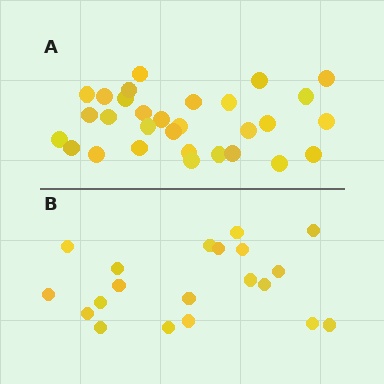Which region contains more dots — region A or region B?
Region A (the top region) has more dots.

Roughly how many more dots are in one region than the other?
Region A has roughly 10 or so more dots than region B.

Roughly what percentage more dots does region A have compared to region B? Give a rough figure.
About 50% more.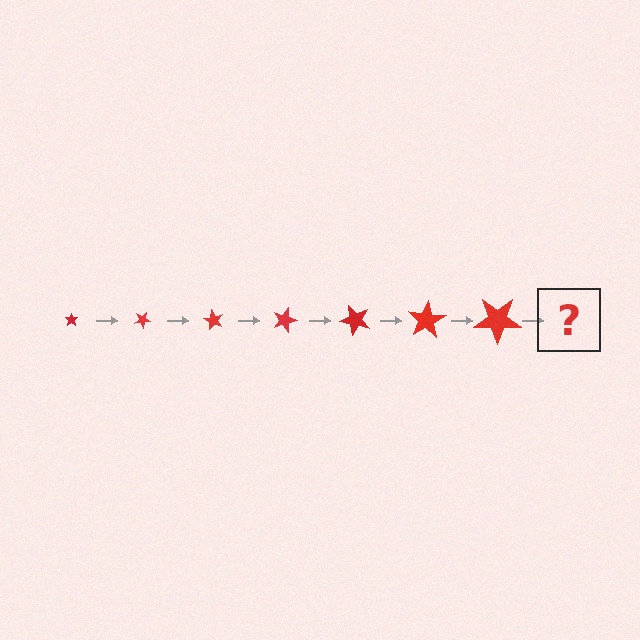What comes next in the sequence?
The next element should be a star, larger than the previous one and rotated 210 degrees from the start.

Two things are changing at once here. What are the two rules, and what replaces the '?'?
The two rules are that the star grows larger each step and it rotates 30 degrees each step. The '?' should be a star, larger than the previous one and rotated 210 degrees from the start.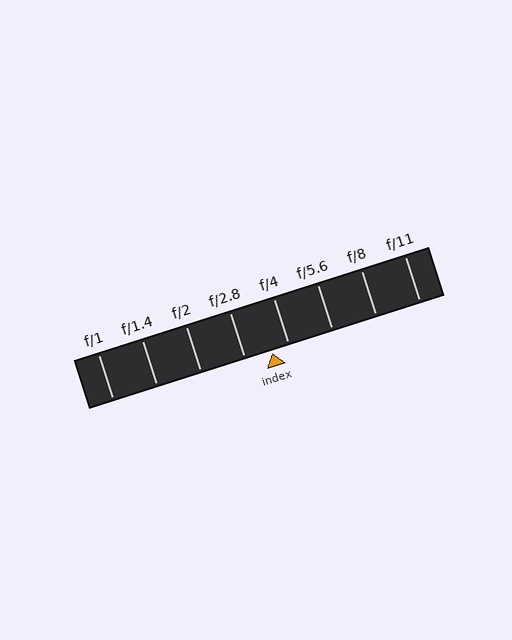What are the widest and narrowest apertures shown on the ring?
The widest aperture shown is f/1 and the narrowest is f/11.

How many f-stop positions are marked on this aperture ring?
There are 8 f-stop positions marked.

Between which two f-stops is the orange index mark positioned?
The index mark is between f/2.8 and f/4.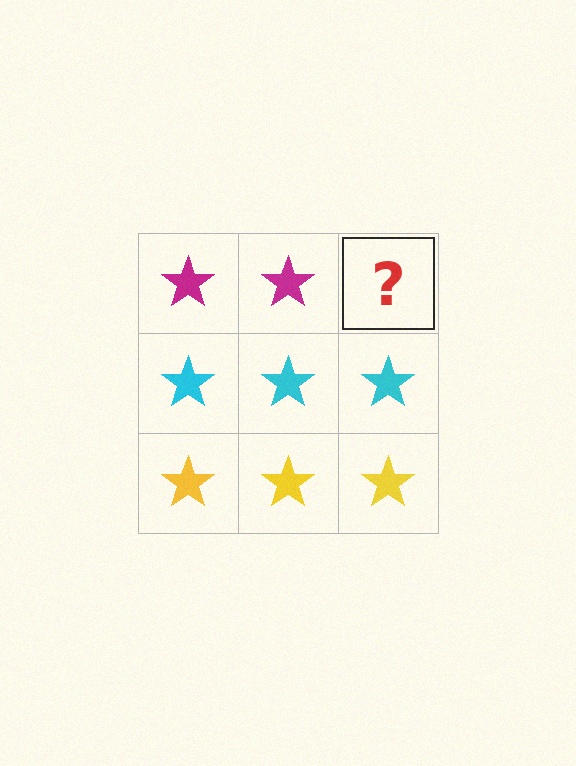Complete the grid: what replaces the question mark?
The question mark should be replaced with a magenta star.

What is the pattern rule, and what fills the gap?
The rule is that each row has a consistent color. The gap should be filled with a magenta star.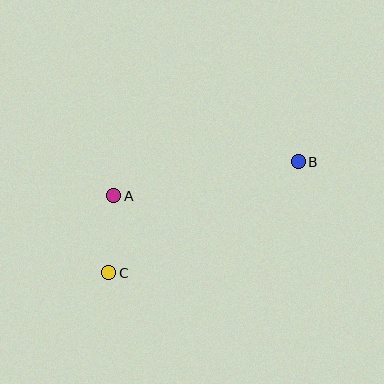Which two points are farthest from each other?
Points B and C are farthest from each other.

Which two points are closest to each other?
Points A and C are closest to each other.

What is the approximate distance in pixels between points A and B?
The distance between A and B is approximately 187 pixels.